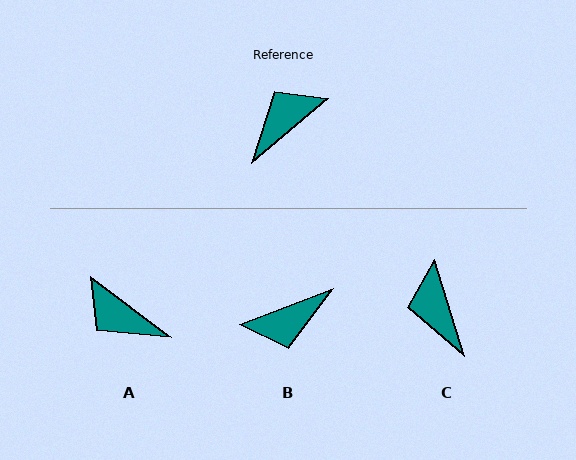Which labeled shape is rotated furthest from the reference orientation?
B, about 161 degrees away.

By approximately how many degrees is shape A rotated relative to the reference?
Approximately 103 degrees counter-clockwise.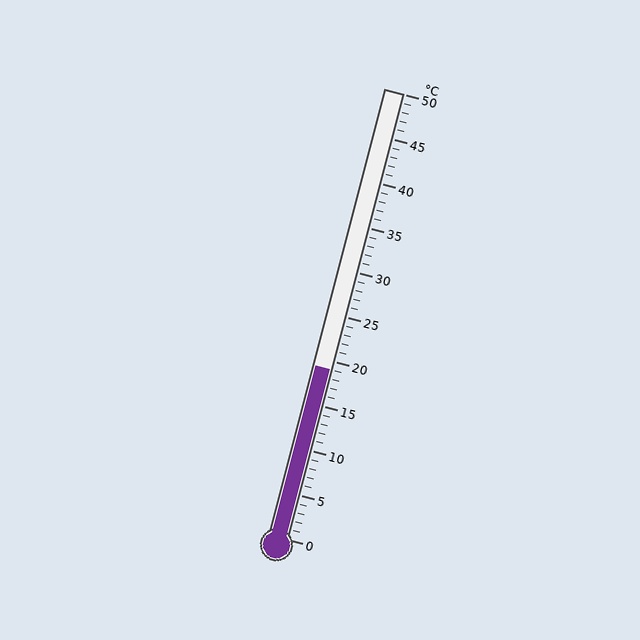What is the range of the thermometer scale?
The thermometer scale ranges from 0°C to 50°C.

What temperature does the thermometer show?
The thermometer shows approximately 19°C.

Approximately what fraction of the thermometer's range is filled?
The thermometer is filled to approximately 40% of its range.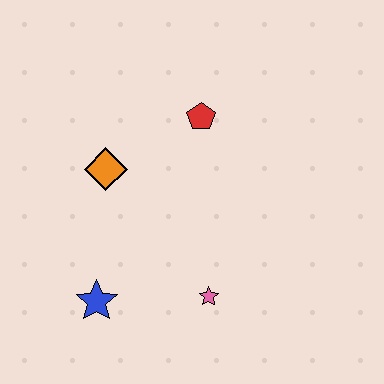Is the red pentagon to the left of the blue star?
No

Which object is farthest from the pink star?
The red pentagon is farthest from the pink star.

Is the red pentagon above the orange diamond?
Yes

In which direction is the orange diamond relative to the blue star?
The orange diamond is above the blue star.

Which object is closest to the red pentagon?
The orange diamond is closest to the red pentagon.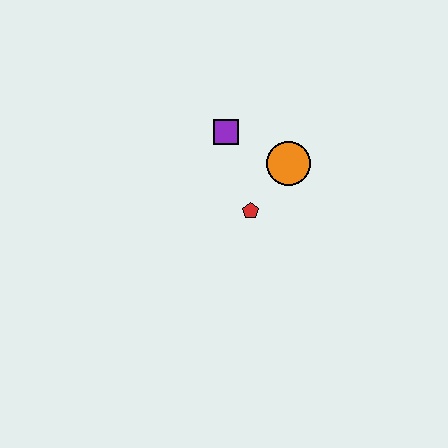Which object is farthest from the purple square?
The red pentagon is farthest from the purple square.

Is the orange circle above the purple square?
No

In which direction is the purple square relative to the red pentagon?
The purple square is above the red pentagon.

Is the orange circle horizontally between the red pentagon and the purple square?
No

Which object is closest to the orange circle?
The red pentagon is closest to the orange circle.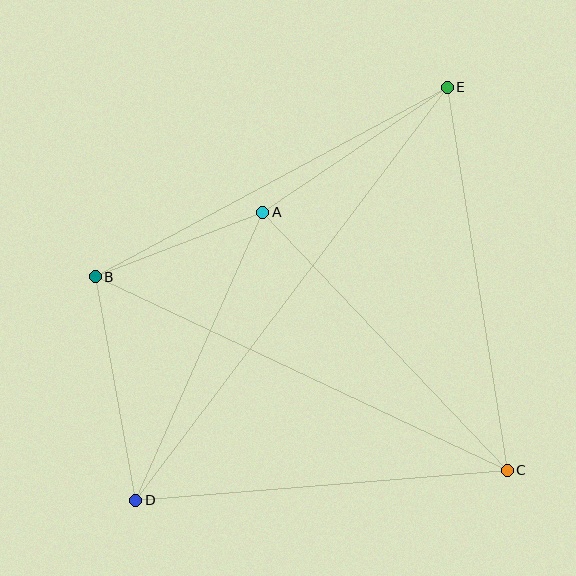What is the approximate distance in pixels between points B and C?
The distance between B and C is approximately 455 pixels.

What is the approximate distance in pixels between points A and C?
The distance between A and C is approximately 355 pixels.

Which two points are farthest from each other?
Points D and E are farthest from each other.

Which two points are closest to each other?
Points A and B are closest to each other.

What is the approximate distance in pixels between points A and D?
The distance between A and D is approximately 315 pixels.